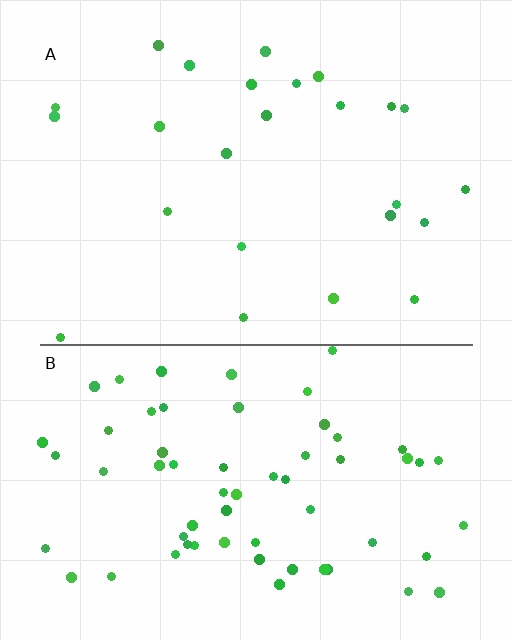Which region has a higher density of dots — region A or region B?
B (the bottom).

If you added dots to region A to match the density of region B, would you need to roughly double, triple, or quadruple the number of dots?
Approximately triple.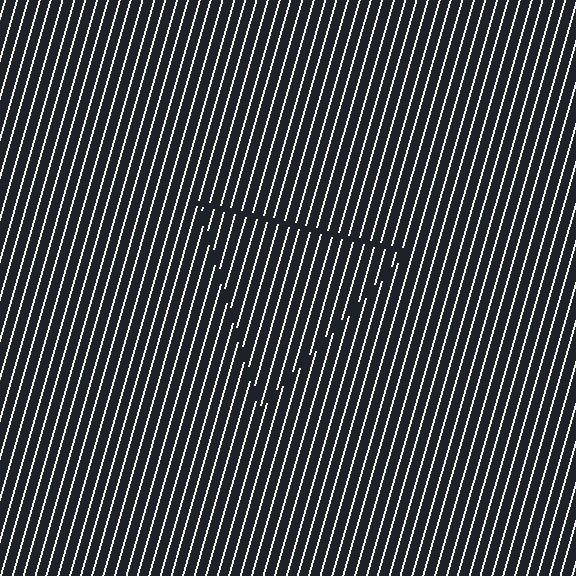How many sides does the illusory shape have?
3 sides — the line-ends trace a triangle.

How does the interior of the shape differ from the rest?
The interior of the shape contains the same grating, shifted by half a period — the contour is defined by the phase discontinuity where line-ends from the inner and outer gratings abut.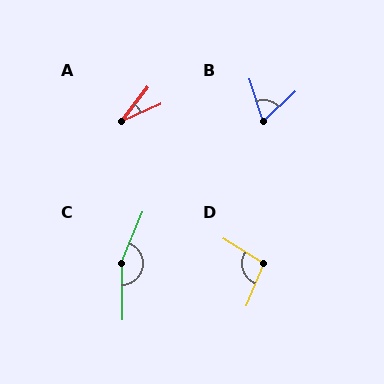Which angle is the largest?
C, at approximately 157 degrees.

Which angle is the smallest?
A, at approximately 29 degrees.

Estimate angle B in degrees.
Approximately 65 degrees.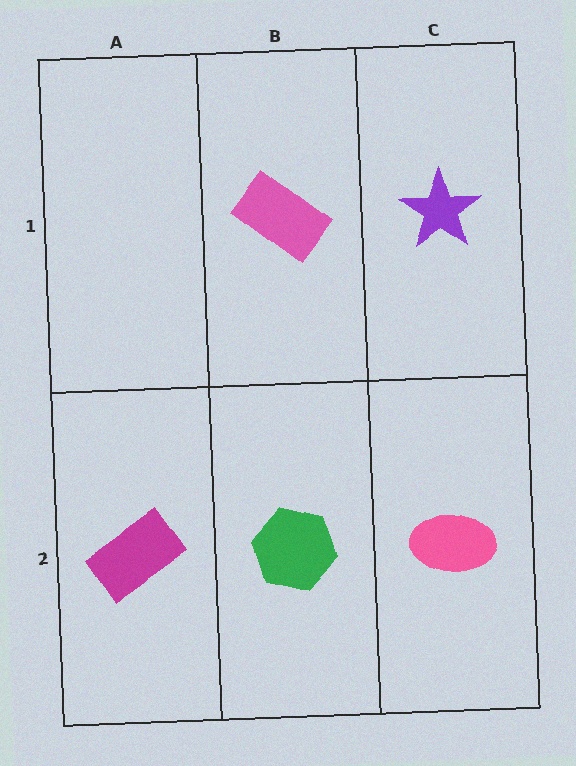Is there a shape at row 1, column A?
No, that cell is empty.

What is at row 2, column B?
A green hexagon.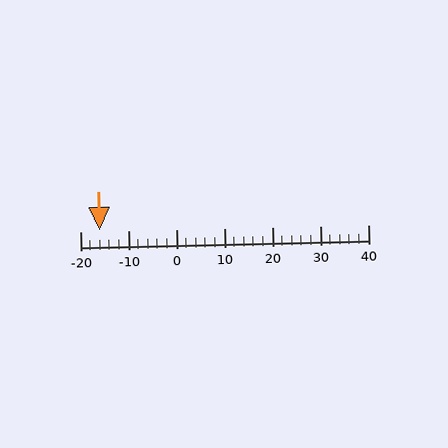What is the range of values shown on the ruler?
The ruler shows values from -20 to 40.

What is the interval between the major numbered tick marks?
The major tick marks are spaced 10 units apart.